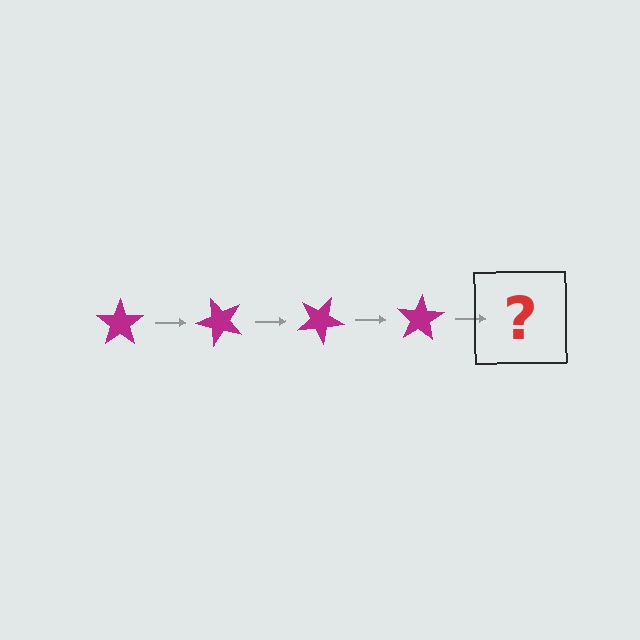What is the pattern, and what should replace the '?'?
The pattern is that the star rotates 50 degrees each step. The '?' should be a magenta star rotated 200 degrees.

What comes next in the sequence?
The next element should be a magenta star rotated 200 degrees.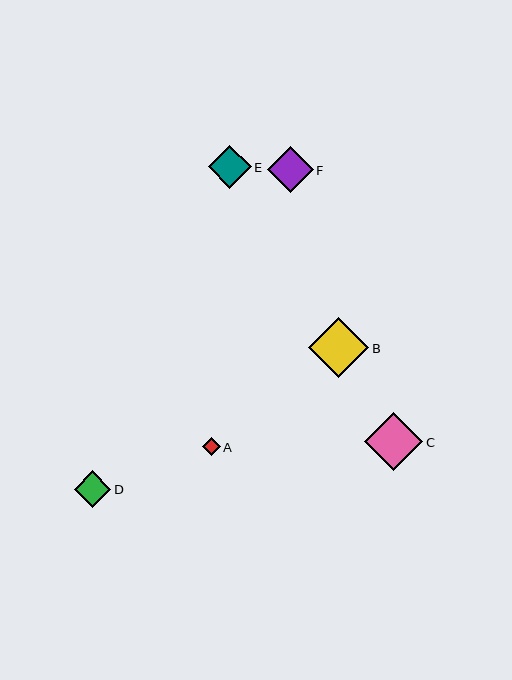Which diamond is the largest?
Diamond B is the largest with a size of approximately 60 pixels.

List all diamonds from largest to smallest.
From largest to smallest: B, C, F, E, D, A.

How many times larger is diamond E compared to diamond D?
Diamond E is approximately 1.2 times the size of diamond D.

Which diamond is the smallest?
Diamond A is the smallest with a size of approximately 18 pixels.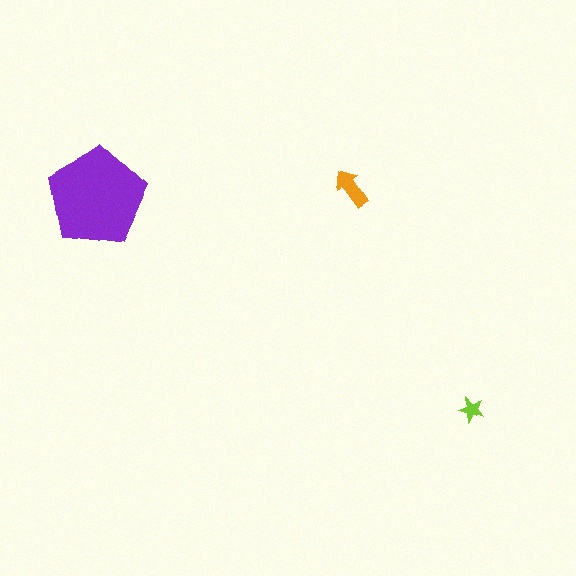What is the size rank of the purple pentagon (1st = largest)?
1st.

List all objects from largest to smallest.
The purple pentagon, the orange arrow, the lime star.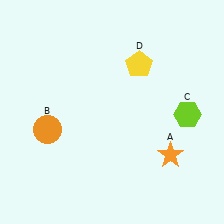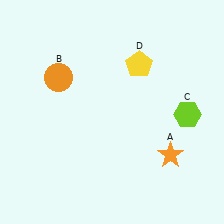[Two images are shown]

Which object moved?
The orange circle (B) moved up.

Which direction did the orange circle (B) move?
The orange circle (B) moved up.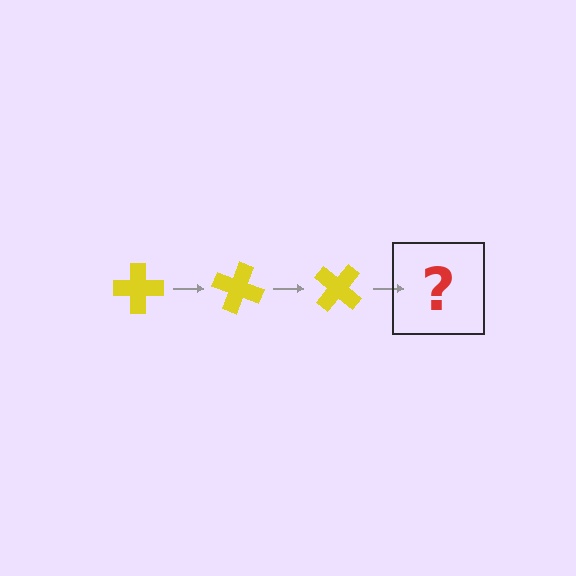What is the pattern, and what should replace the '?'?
The pattern is that the cross rotates 20 degrees each step. The '?' should be a yellow cross rotated 60 degrees.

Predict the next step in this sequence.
The next step is a yellow cross rotated 60 degrees.